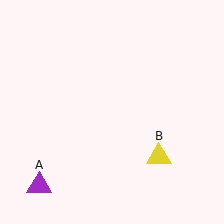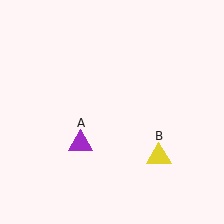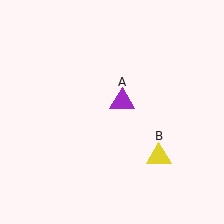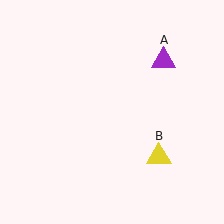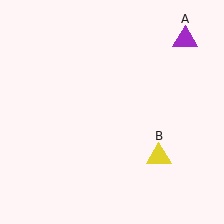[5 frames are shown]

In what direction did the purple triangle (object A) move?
The purple triangle (object A) moved up and to the right.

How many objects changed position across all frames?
1 object changed position: purple triangle (object A).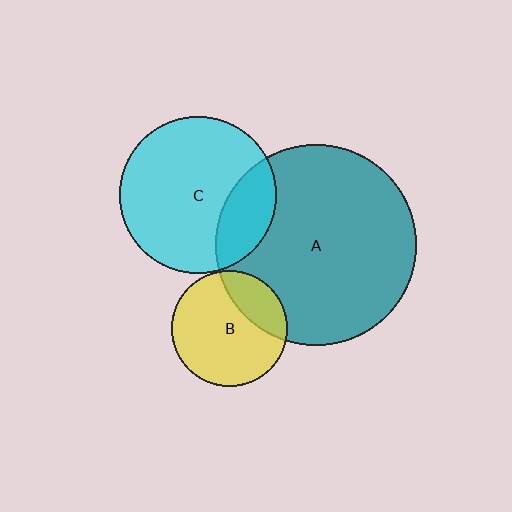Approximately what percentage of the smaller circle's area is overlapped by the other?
Approximately 25%.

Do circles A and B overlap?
Yes.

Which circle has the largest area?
Circle A (teal).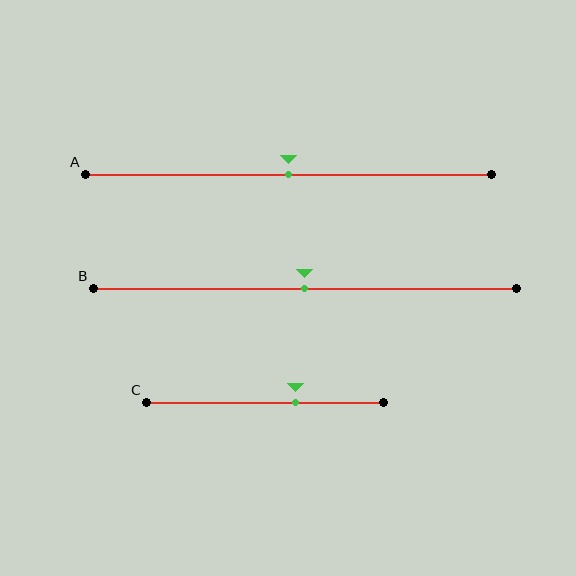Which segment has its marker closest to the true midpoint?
Segment A has its marker closest to the true midpoint.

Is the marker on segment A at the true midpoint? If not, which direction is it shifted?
Yes, the marker on segment A is at the true midpoint.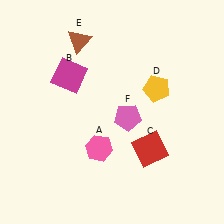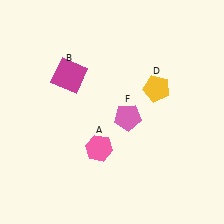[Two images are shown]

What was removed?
The brown triangle (E), the red square (C) were removed in Image 2.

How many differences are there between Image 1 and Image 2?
There are 2 differences between the two images.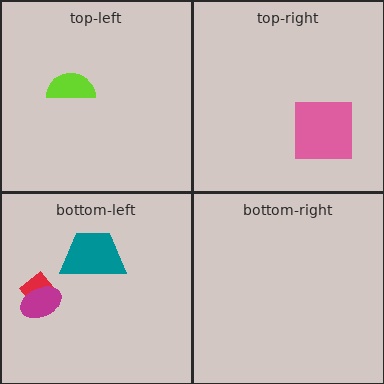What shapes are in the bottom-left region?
The red diamond, the magenta ellipse, the teal trapezoid.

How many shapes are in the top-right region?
1.